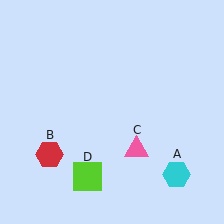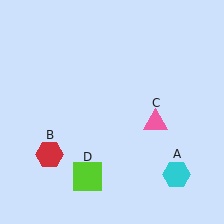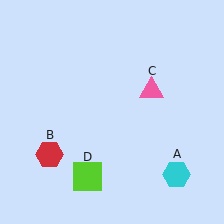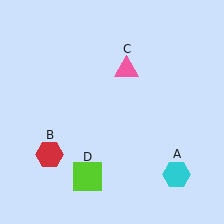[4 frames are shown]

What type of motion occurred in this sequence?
The pink triangle (object C) rotated counterclockwise around the center of the scene.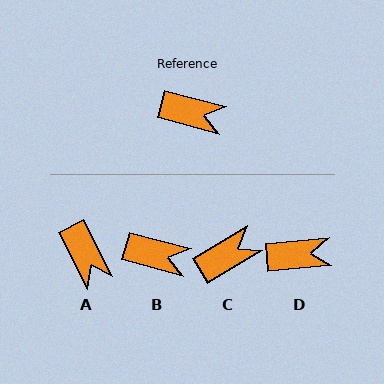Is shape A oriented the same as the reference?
No, it is off by about 47 degrees.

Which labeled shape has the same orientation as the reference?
B.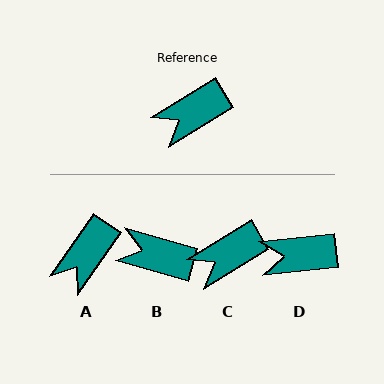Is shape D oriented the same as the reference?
No, it is off by about 25 degrees.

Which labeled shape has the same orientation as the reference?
C.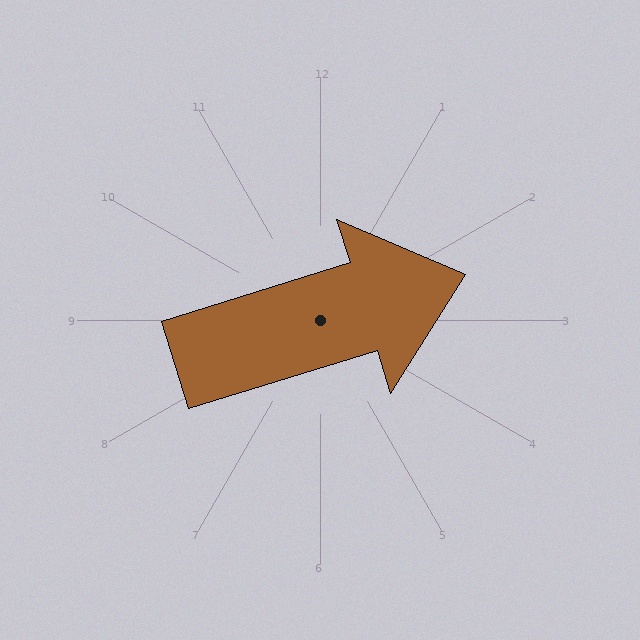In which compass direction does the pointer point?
East.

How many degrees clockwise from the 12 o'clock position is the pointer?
Approximately 73 degrees.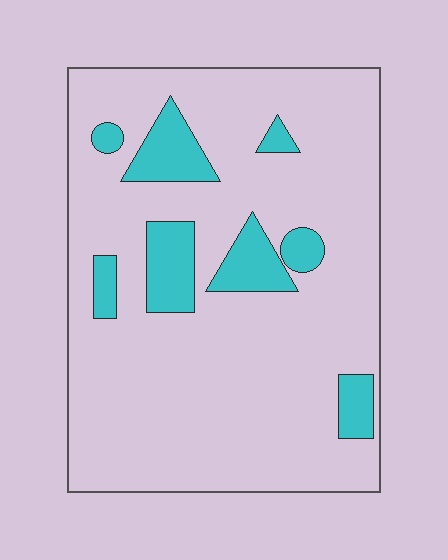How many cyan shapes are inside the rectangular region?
8.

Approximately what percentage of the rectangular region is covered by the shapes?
Approximately 15%.